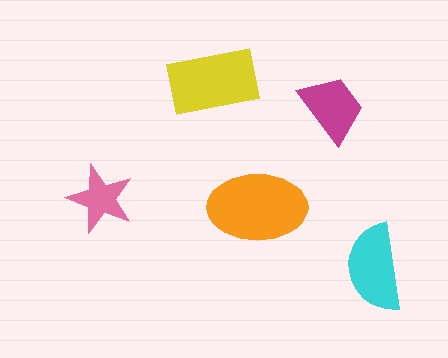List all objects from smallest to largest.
The pink star, the magenta trapezoid, the cyan semicircle, the yellow rectangle, the orange ellipse.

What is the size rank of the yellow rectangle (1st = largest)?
2nd.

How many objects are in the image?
There are 5 objects in the image.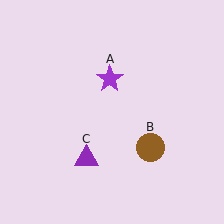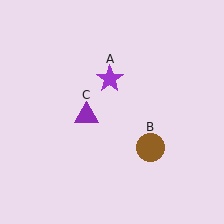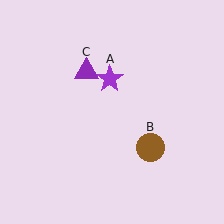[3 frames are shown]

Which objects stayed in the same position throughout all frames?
Purple star (object A) and brown circle (object B) remained stationary.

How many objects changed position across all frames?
1 object changed position: purple triangle (object C).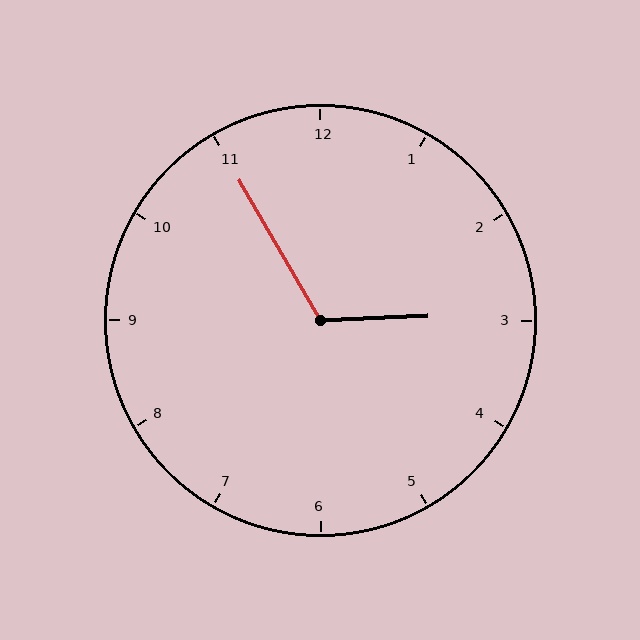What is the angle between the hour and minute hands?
Approximately 118 degrees.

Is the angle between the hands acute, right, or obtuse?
It is obtuse.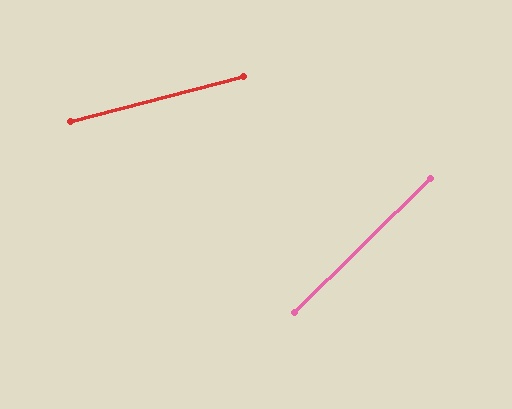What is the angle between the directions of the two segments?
Approximately 30 degrees.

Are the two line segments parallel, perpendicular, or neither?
Neither parallel nor perpendicular — they differ by about 30°.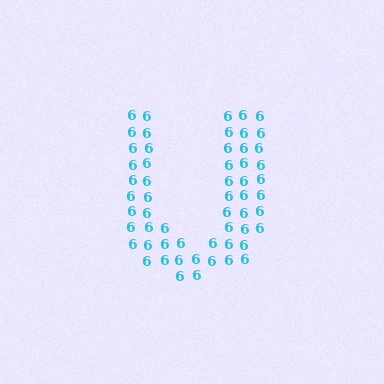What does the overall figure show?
The overall figure shows the letter U.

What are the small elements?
The small elements are digit 6's.